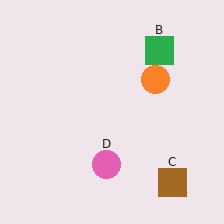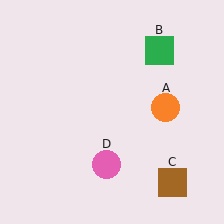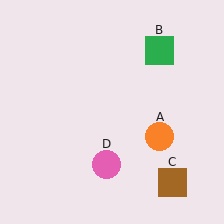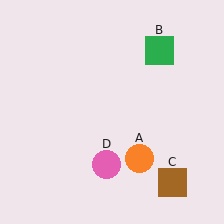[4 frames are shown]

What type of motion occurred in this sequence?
The orange circle (object A) rotated clockwise around the center of the scene.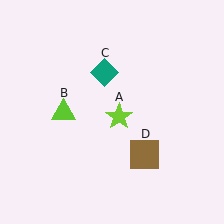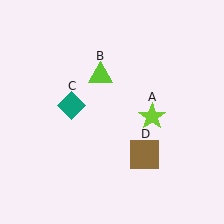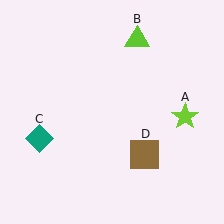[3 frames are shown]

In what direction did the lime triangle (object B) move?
The lime triangle (object B) moved up and to the right.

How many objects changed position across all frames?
3 objects changed position: lime star (object A), lime triangle (object B), teal diamond (object C).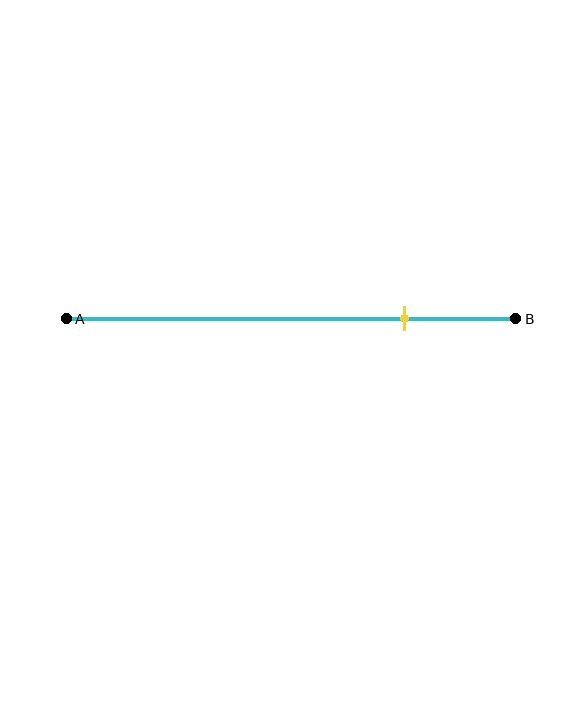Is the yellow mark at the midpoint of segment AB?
No, the mark is at about 75% from A, not at the 50% midpoint.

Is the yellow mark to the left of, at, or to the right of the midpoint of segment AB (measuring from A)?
The yellow mark is to the right of the midpoint of segment AB.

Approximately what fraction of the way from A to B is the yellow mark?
The yellow mark is approximately 75% of the way from A to B.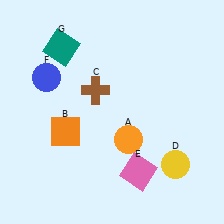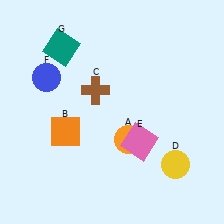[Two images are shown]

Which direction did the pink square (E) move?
The pink square (E) moved up.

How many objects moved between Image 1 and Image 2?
1 object moved between the two images.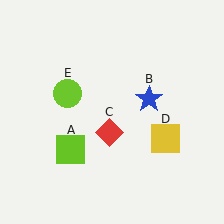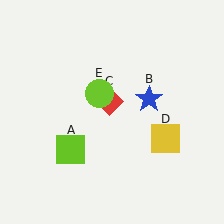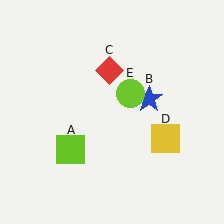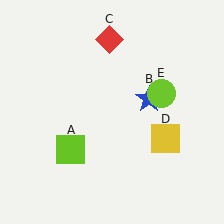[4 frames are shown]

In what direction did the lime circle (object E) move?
The lime circle (object E) moved right.